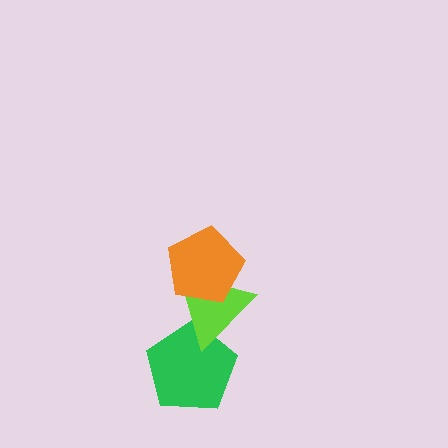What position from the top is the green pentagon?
The green pentagon is 3rd from the top.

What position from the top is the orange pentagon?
The orange pentagon is 1st from the top.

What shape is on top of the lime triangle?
The orange pentagon is on top of the lime triangle.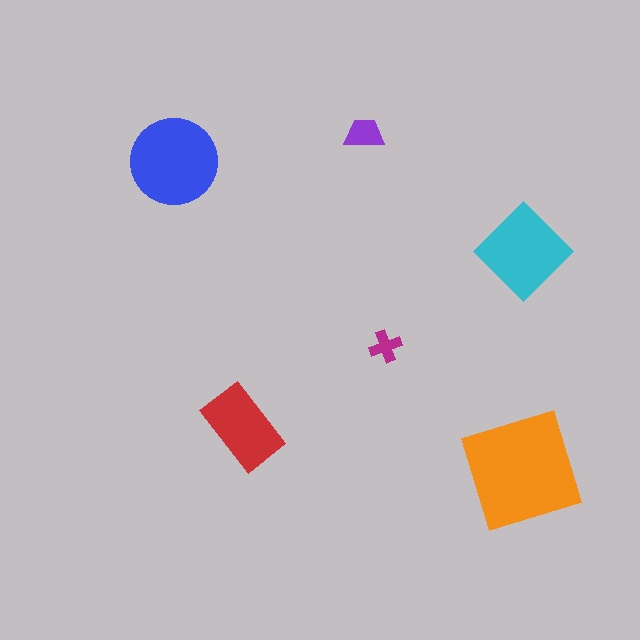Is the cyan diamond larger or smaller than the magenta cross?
Larger.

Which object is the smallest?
The magenta cross.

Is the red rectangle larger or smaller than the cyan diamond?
Smaller.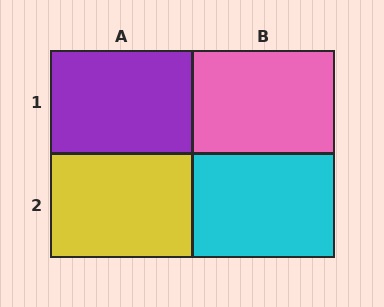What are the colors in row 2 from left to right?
Yellow, cyan.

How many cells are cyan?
1 cell is cyan.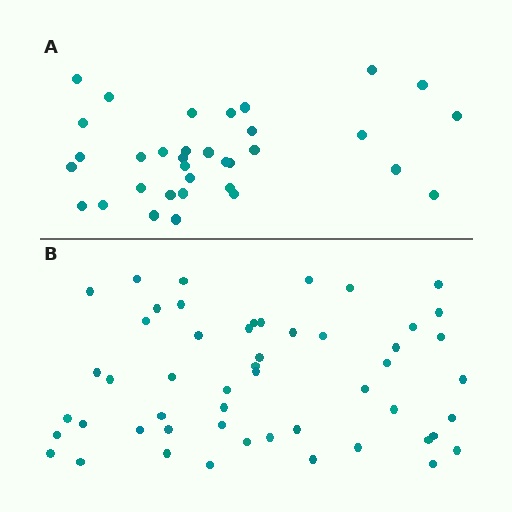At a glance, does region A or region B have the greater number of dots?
Region B (the bottom region) has more dots.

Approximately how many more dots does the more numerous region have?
Region B has approximately 20 more dots than region A.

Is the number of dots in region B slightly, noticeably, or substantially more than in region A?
Region B has substantially more. The ratio is roughly 1.5 to 1.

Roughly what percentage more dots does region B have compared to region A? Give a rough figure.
About 55% more.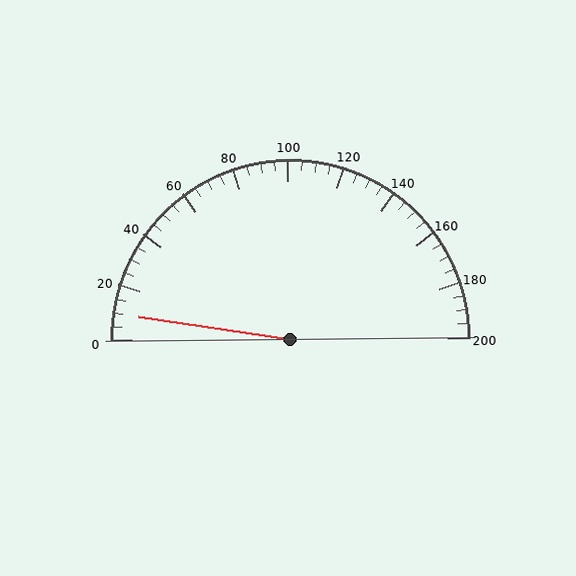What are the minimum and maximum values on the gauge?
The gauge ranges from 0 to 200.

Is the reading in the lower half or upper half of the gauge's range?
The reading is in the lower half of the range (0 to 200).